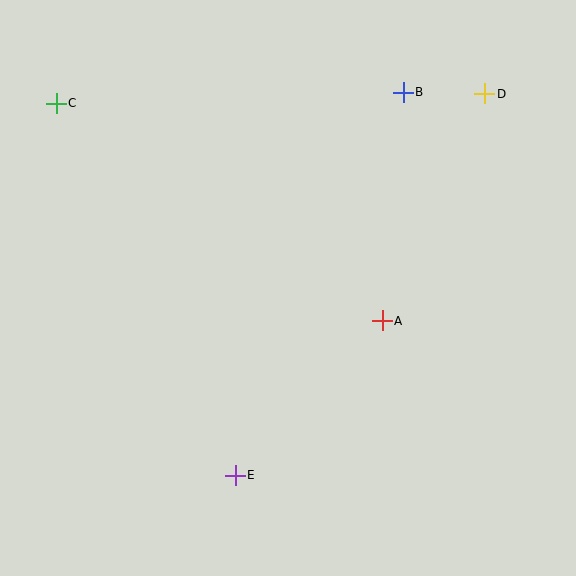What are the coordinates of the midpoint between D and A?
The midpoint between D and A is at (434, 207).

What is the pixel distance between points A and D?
The distance between A and D is 249 pixels.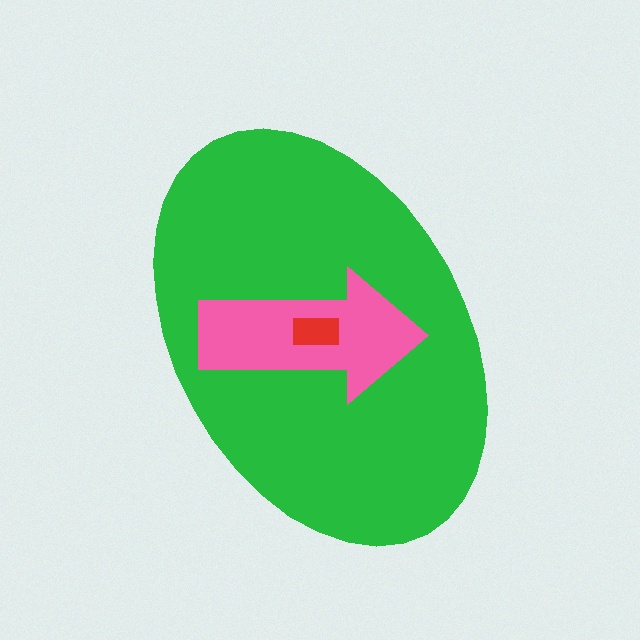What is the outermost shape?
The green ellipse.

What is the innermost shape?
The red rectangle.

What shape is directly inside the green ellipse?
The pink arrow.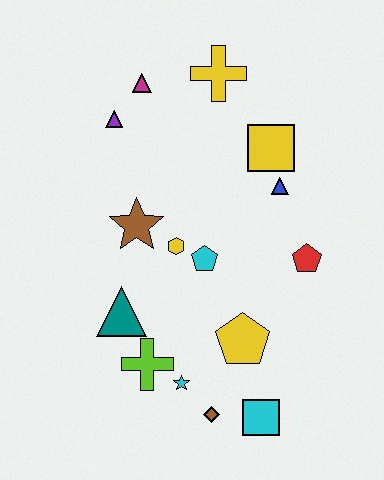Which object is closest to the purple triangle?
The magenta triangle is closest to the purple triangle.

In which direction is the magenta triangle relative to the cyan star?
The magenta triangle is above the cyan star.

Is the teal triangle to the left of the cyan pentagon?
Yes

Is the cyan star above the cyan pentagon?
No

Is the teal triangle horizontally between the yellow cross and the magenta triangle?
No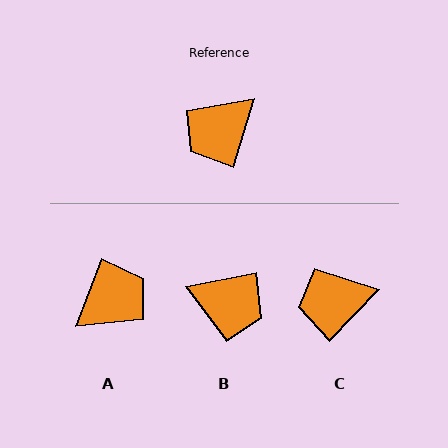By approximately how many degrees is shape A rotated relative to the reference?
Approximately 176 degrees counter-clockwise.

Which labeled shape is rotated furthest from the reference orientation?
A, about 176 degrees away.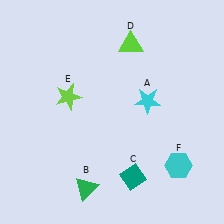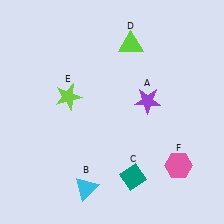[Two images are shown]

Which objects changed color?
A changed from cyan to purple. B changed from green to cyan. F changed from cyan to pink.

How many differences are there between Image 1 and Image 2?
There are 3 differences between the two images.